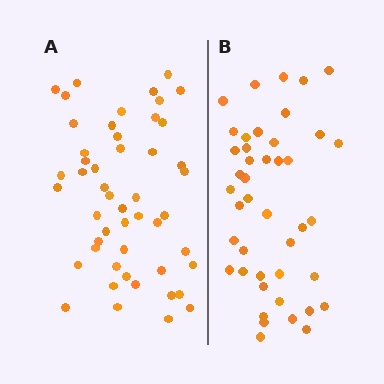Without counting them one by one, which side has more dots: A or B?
Region A (the left region) has more dots.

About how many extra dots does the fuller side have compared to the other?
Region A has roughly 8 or so more dots than region B.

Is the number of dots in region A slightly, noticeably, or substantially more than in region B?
Region A has only slightly more — the two regions are fairly close. The ratio is roughly 1.2 to 1.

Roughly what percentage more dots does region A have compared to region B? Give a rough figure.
About 15% more.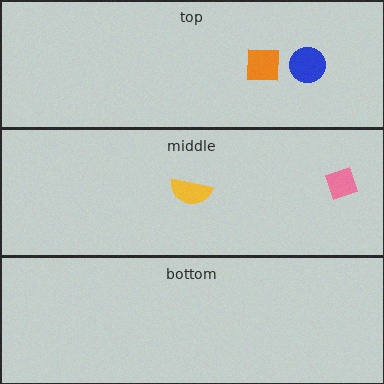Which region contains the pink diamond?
The middle region.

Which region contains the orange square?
The top region.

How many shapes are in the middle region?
2.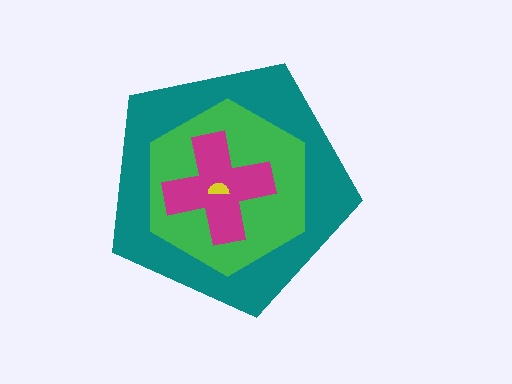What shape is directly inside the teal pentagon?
The green hexagon.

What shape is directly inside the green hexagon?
The magenta cross.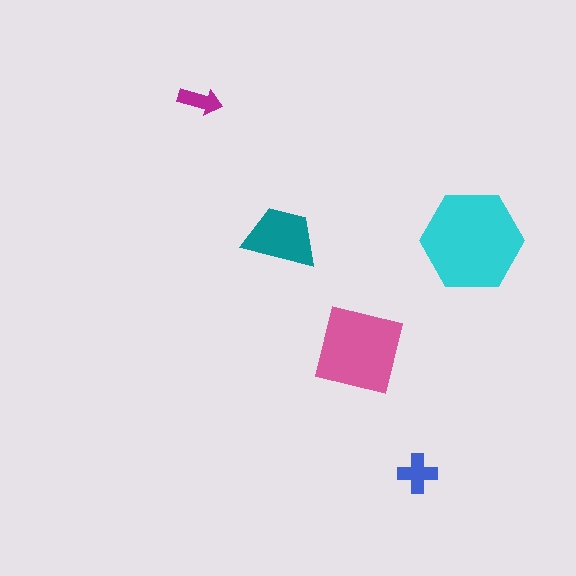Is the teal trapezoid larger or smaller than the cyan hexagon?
Smaller.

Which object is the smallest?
The magenta arrow.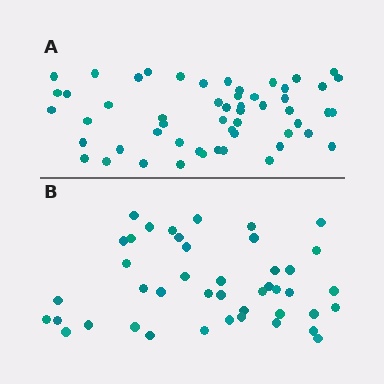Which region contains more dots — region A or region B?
Region A (the top region) has more dots.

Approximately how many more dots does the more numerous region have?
Region A has roughly 12 or so more dots than region B.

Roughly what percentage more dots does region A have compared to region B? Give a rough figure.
About 25% more.